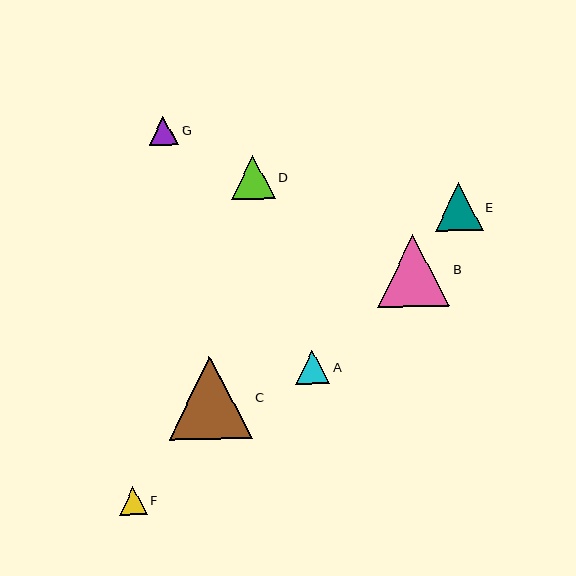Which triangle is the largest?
Triangle C is the largest with a size of approximately 84 pixels.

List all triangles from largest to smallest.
From largest to smallest: C, B, E, D, A, G, F.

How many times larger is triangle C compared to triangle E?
Triangle C is approximately 1.7 times the size of triangle E.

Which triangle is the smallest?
Triangle F is the smallest with a size of approximately 28 pixels.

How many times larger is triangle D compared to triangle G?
Triangle D is approximately 1.5 times the size of triangle G.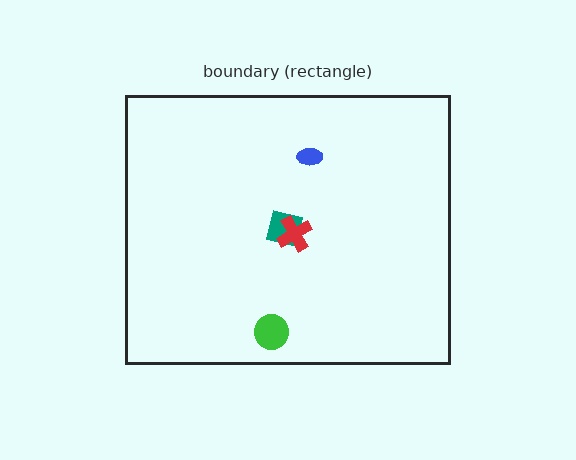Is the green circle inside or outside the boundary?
Inside.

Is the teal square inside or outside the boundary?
Inside.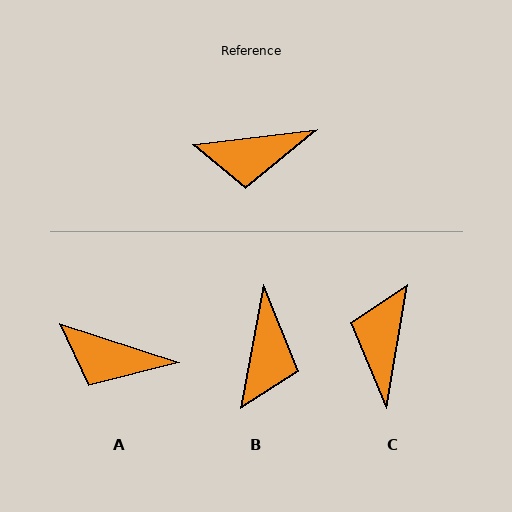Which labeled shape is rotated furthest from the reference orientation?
C, about 106 degrees away.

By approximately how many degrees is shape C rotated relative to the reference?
Approximately 106 degrees clockwise.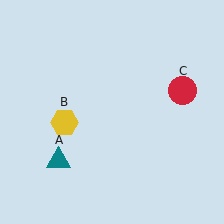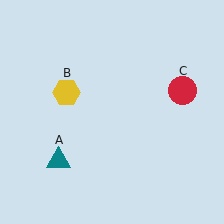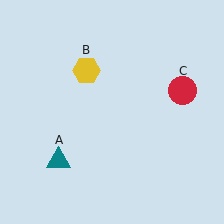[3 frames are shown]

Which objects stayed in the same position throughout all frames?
Teal triangle (object A) and red circle (object C) remained stationary.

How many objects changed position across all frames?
1 object changed position: yellow hexagon (object B).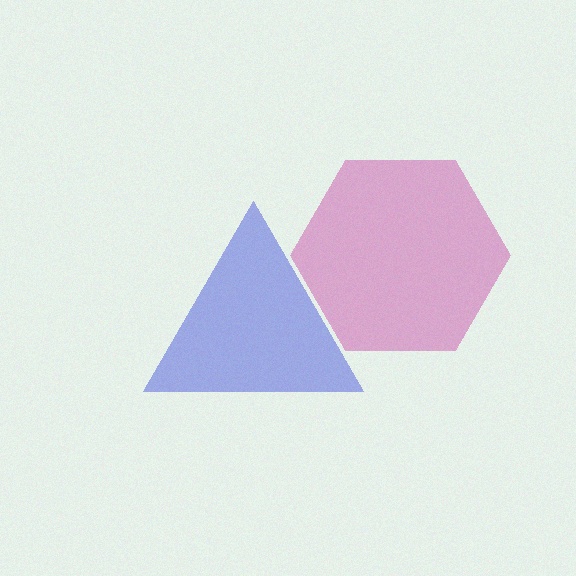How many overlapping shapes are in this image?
There are 2 overlapping shapes in the image.